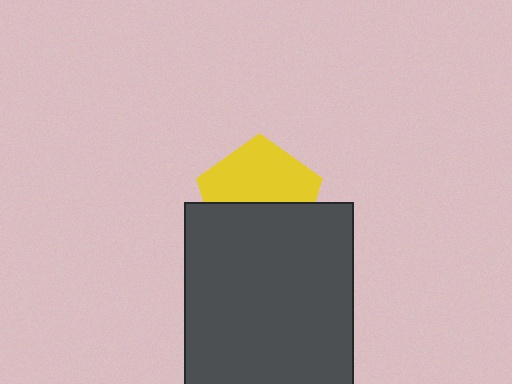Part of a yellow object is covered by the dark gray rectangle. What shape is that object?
It is a pentagon.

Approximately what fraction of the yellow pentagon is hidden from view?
Roughly 47% of the yellow pentagon is hidden behind the dark gray rectangle.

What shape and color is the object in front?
The object in front is a dark gray rectangle.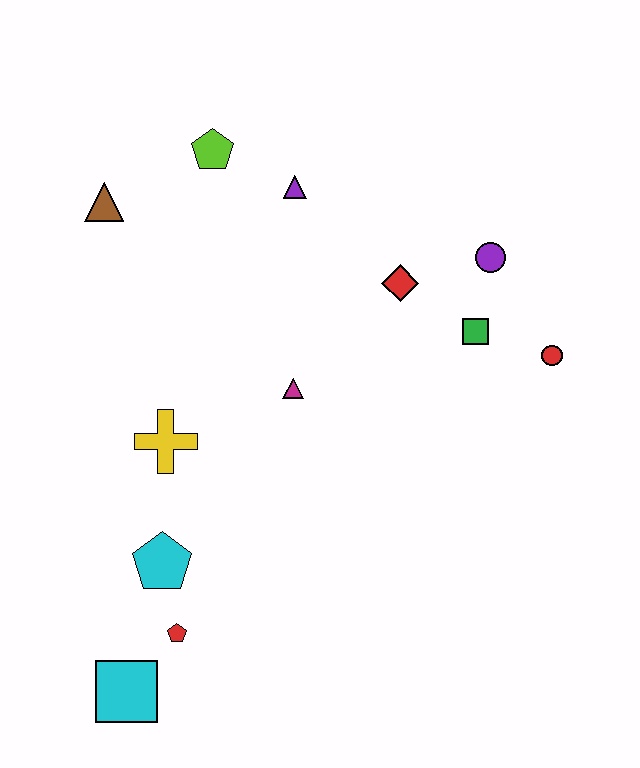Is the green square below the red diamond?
Yes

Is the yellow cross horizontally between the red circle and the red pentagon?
No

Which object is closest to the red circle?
The green square is closest to the red circle.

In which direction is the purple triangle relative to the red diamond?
The purple triangle is to the left of the red diamond.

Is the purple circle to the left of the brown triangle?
No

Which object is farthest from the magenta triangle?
The cyan square is farthest from the magenta triangle.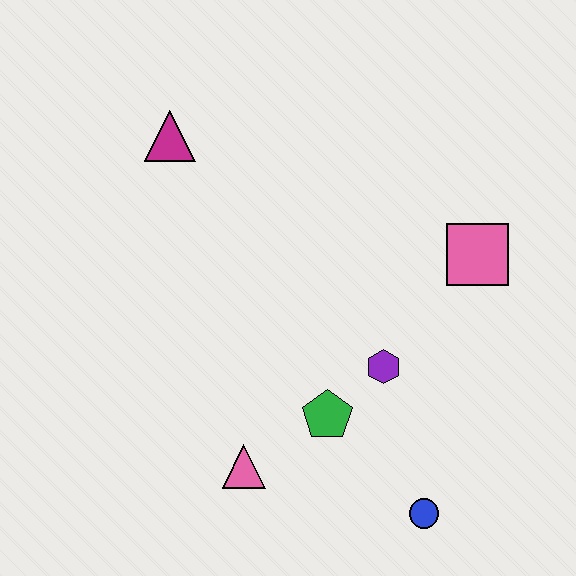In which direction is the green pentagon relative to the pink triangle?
The green pentagon is to the right of the pink triangle.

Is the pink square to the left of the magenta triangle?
No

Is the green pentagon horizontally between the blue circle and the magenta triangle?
Yes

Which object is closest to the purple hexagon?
The green pentagon is closest to the purple hexagon.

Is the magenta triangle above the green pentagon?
Yes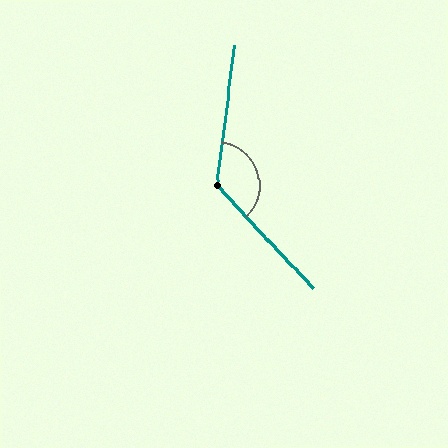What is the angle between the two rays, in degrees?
Approximately 130 degrees.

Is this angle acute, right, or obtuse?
It is obtuse.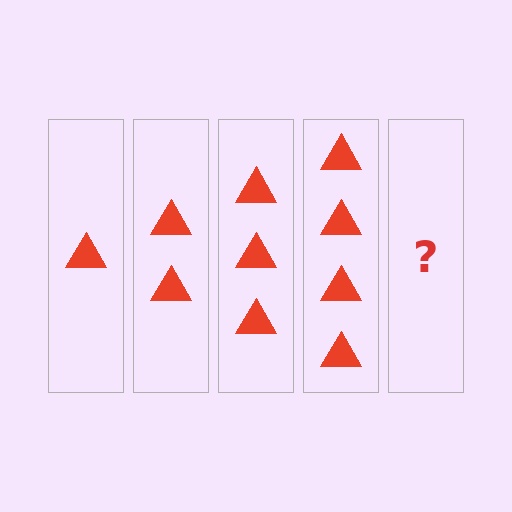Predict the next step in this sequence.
The next step is 5 triangles.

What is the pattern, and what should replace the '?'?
The pattern is that each step adds one more triangle. The '?' should be 5 triangles.